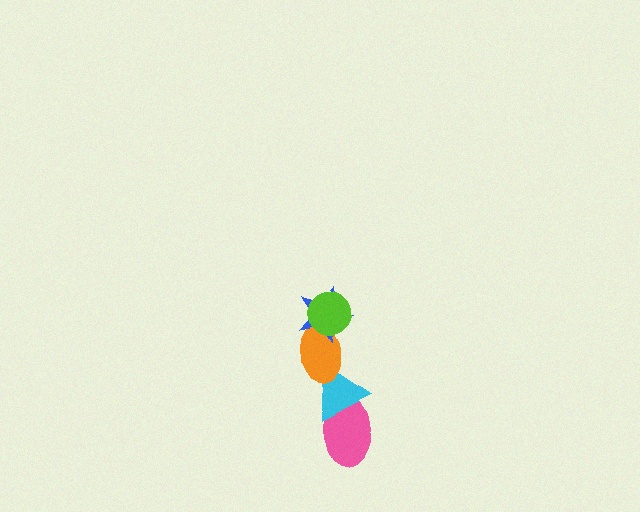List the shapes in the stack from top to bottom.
From top to bottom: the lime circle, the blue star, the orange ellipse, the cyan triangle, the pink ellipse.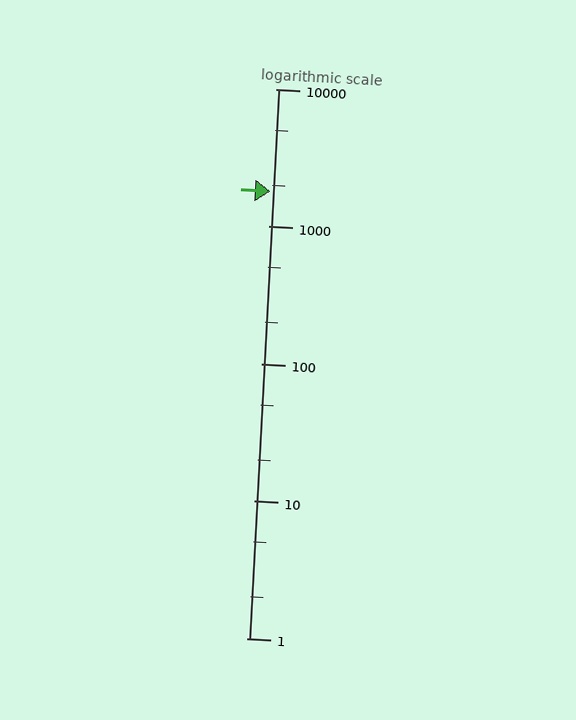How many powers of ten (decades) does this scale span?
The scale spans 4 decades, from 1 to 10000.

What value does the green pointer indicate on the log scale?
The pointer indicates approximately 1800.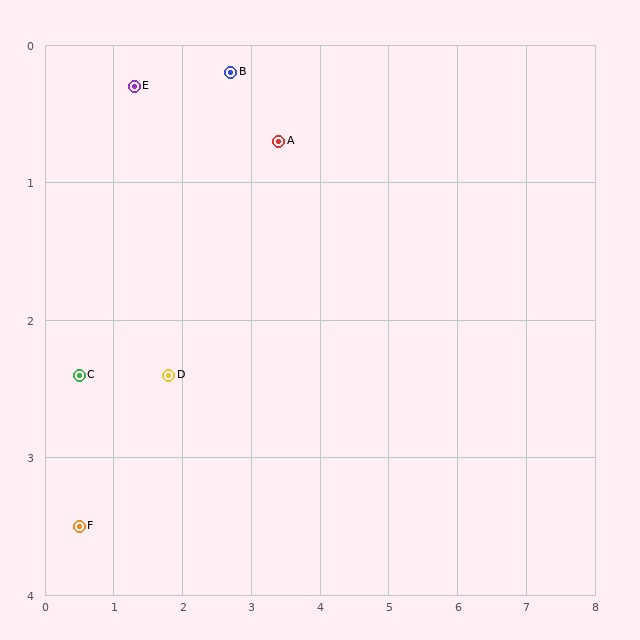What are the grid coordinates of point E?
Point E is at approximately (1.3, 0.3).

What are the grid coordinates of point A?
Point A is at approximately (3.4, 0.7).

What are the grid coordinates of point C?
Point C is at approximately (0.5, 2.4).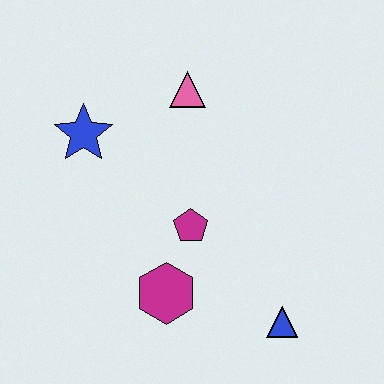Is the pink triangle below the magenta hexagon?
No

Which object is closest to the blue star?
The pink triangle is closest to the blue star.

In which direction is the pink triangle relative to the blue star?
The pink triangle is to the right of the blue star.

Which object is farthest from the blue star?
The blue triangle is farthest from the blue star.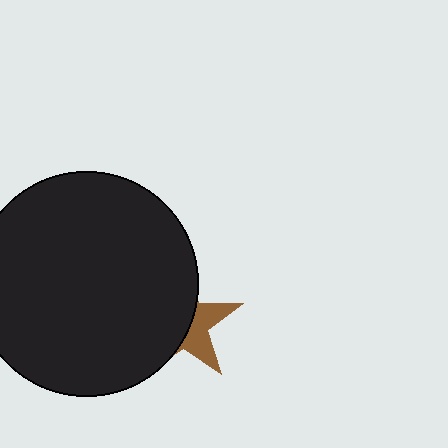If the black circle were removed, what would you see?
You would see the complete brown star.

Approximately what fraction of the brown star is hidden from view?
Roughly 63% of the brown star is hidden behind the black circle.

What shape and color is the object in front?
The object in front is a black circle.